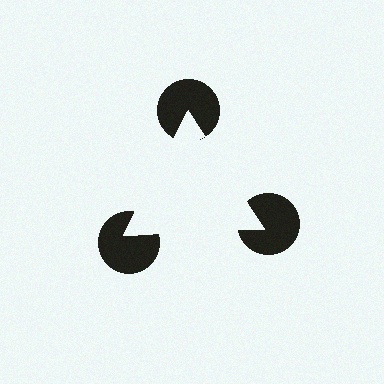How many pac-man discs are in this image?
There are 3 — one at each vertex of the illusory triangle.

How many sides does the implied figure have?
3 sides.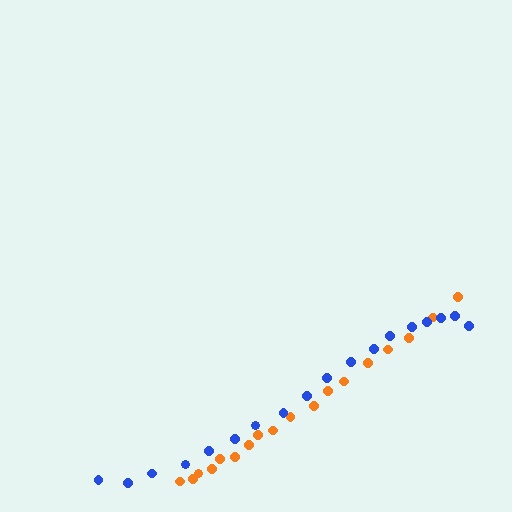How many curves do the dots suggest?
There are 2 distinct paths.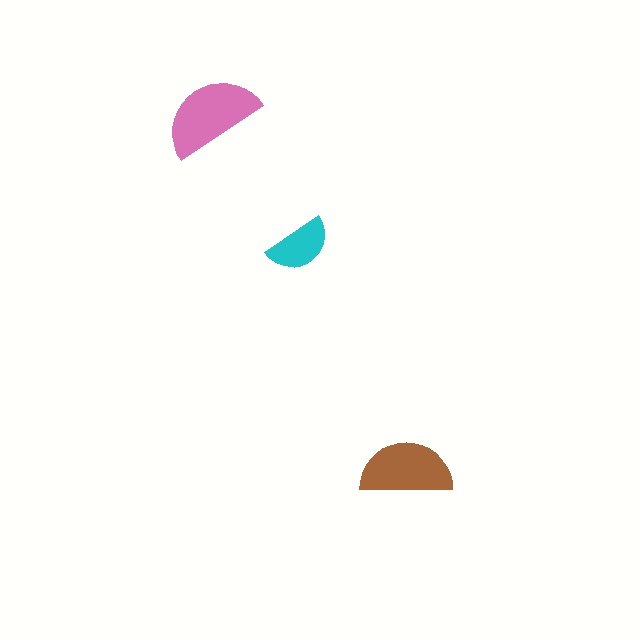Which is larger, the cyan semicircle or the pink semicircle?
The pink one.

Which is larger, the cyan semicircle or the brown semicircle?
The brown one.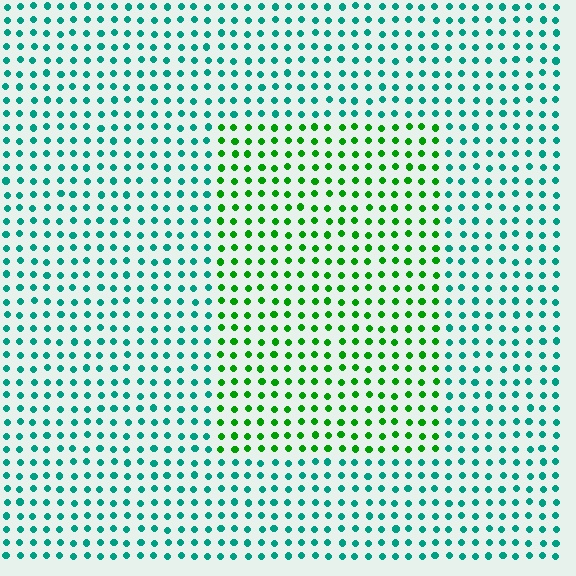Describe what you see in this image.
The image is filled with small teal elements in a uniform arrangement. A rectangle-shaped region is visible where the elements are tinted to a slightly different hue, forming a subtle color boundary.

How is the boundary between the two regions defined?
The boundary is defined purely by a slight shift in hue (about 48 degrees). Spacing, size, and orientation are identical on both sides.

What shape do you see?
I see a rectangle.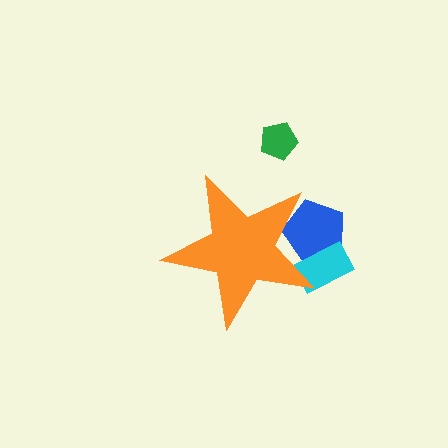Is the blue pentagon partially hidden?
Yes, the blue pentagon is partially hidden behind the orange star.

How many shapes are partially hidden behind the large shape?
2 shapes are partially hidden.